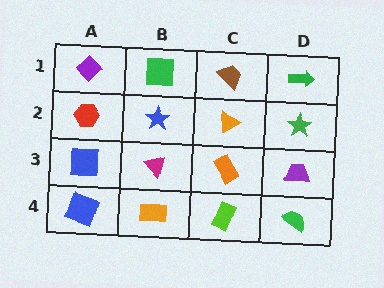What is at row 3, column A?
A blue square.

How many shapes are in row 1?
4 shapes.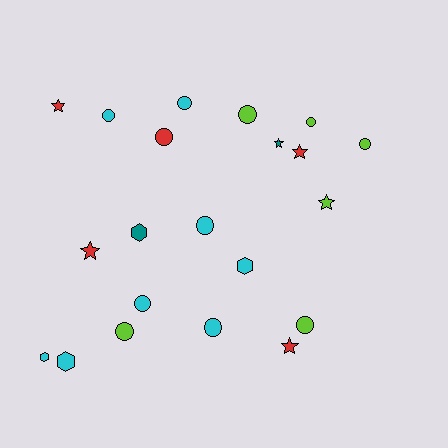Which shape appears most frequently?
Circle, with 11 objects.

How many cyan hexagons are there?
There are 3 cyan hexagons.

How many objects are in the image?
There are 21 objects.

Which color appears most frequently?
Cyan, with 8 objects.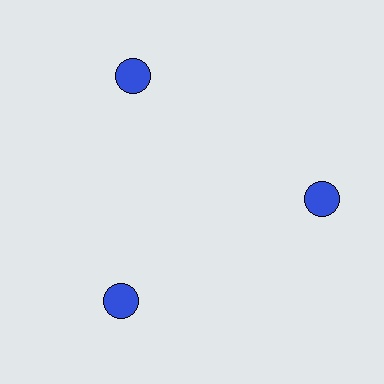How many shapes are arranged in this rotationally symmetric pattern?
There are 3 shapes, arranged in 3 groups of 1.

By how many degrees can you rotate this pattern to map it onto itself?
The pattern maps onto itself every 120 degrees of rotation.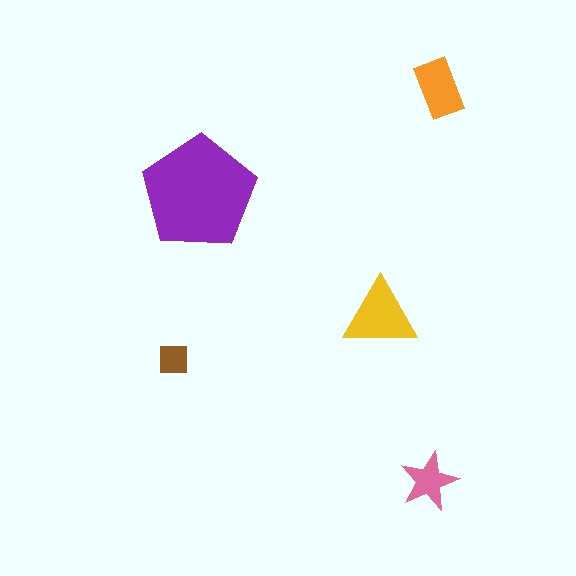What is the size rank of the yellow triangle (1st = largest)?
2nd.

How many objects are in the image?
There are 5 objects in the image.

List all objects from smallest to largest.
The brown square, the pink star, the orange rectangle, the yellow triangle, the purple pentagon.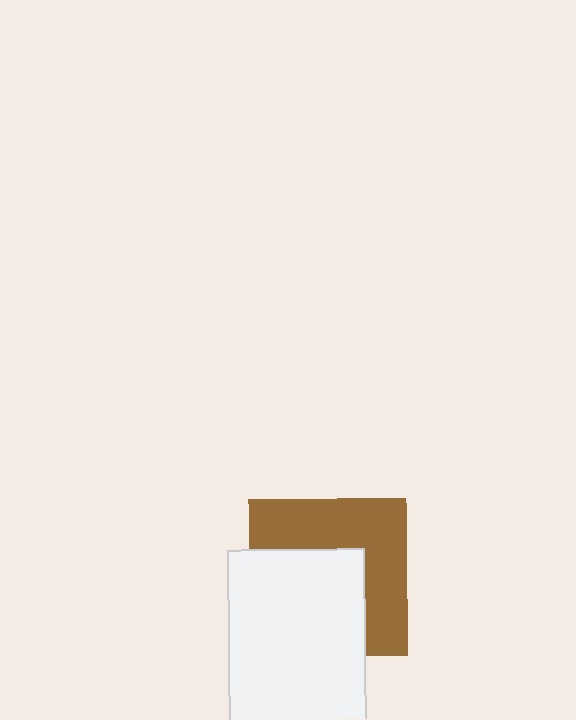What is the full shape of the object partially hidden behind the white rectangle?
The partially hidden object is a brown square.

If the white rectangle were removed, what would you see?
You would see the complete brown square.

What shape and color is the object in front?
The object in front is a white rectangle.